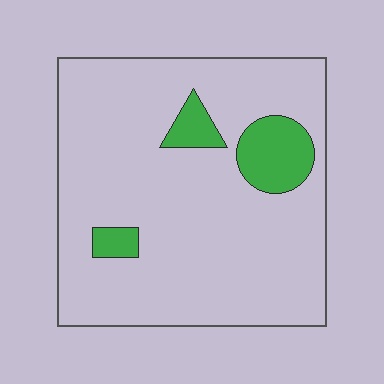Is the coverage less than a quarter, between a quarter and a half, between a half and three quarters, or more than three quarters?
Less than a quarter.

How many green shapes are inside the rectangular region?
3.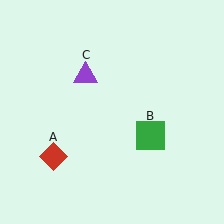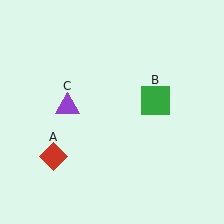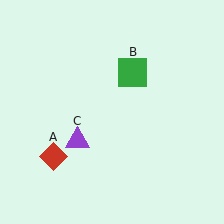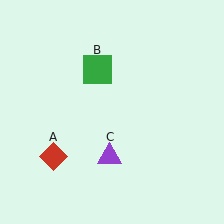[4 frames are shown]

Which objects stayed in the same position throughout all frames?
Red diamond (object A) remained stationary.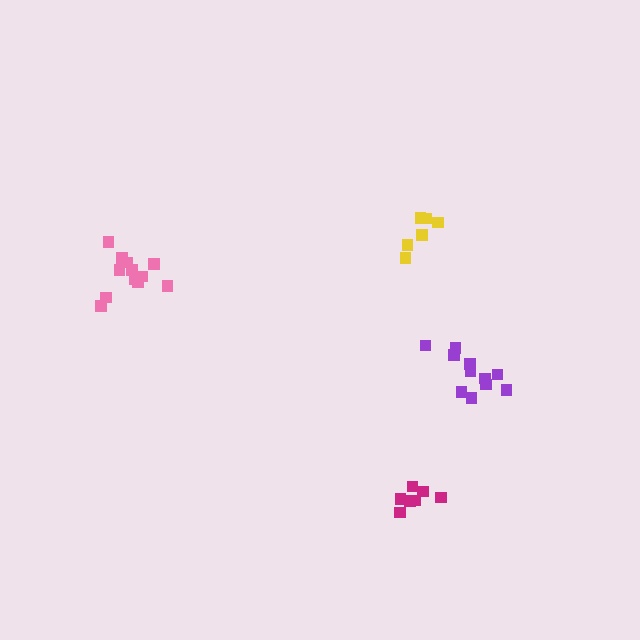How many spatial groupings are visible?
There are 4 spatial groupings.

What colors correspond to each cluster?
The clusters are colored: magenta, pink, yellow, purple.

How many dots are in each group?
Group 1: 7 dots, Group 2: 12 dots, Group 3: 6 dots, Group 4: 11 dots (36 total).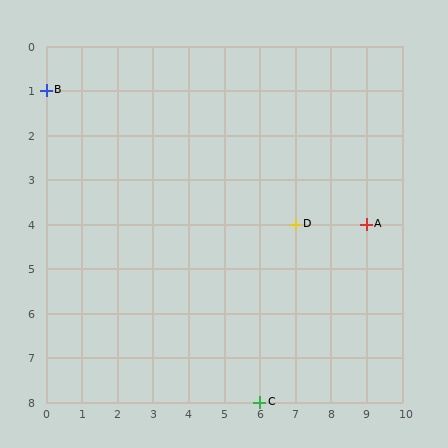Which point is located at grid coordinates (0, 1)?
Point B is at (0, 1).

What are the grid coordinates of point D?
Point D is at grid coordinates (7, 4).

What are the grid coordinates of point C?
Point C is at grid coordinates (6, 8).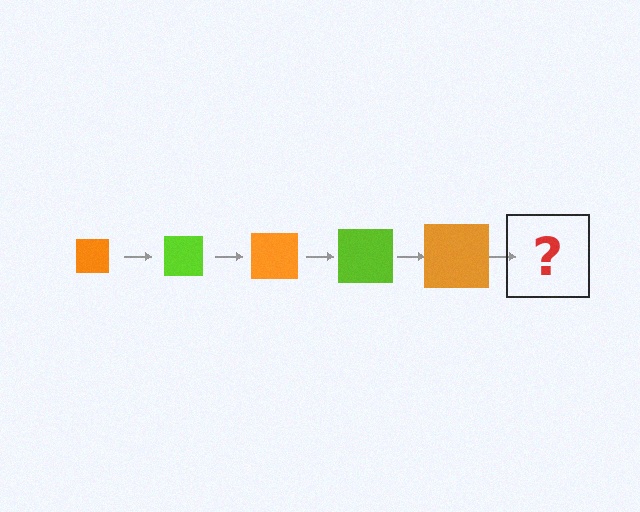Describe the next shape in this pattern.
It should be a lime square, larger than the previous one.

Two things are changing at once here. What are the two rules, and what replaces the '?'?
The two rules are that the square grows larger each step and the color cycles through orange and lime. The '?' should be a lime square, larger than the previous one.